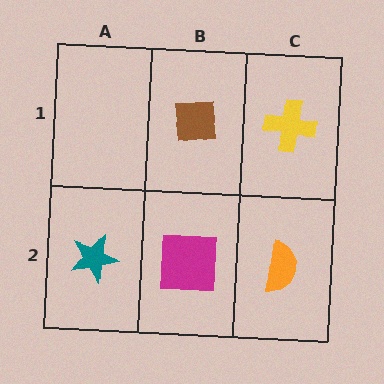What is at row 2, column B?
A magenta square.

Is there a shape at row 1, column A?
No, that cell is empty.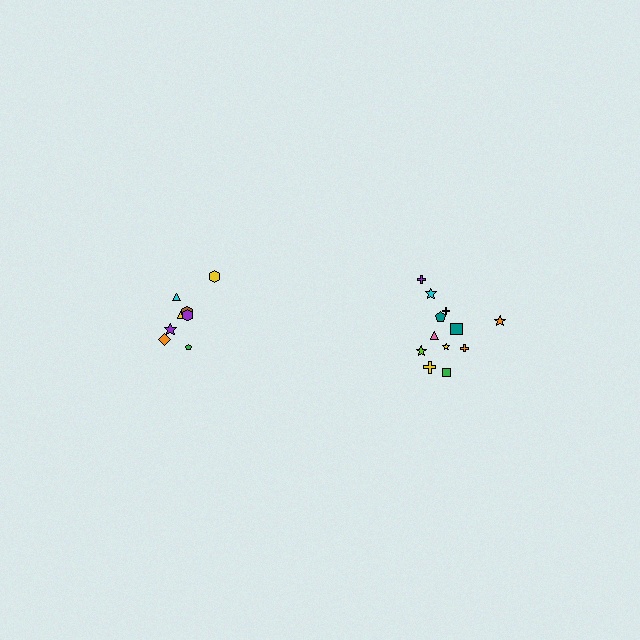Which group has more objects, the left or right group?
The right group.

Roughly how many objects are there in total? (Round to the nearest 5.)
Roughly 20 objects in total.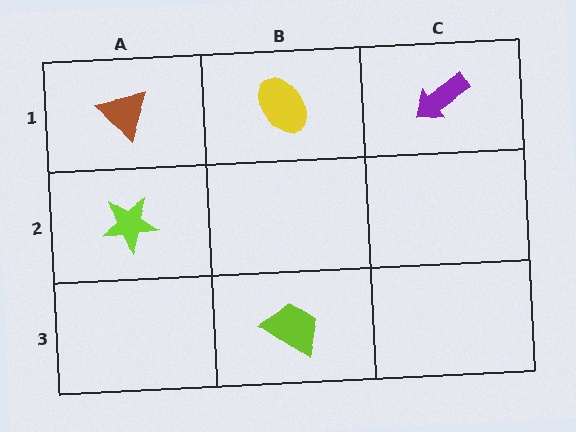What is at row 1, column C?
A purple arrow.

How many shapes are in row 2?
1 shape.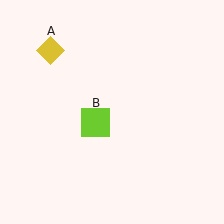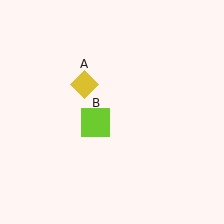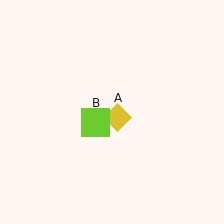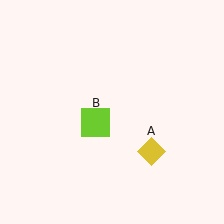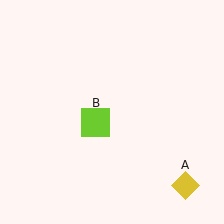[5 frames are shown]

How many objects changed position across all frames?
1 object changed position: yellow diamond (object A).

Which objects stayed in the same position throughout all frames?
Lime square (object B) remained stationary.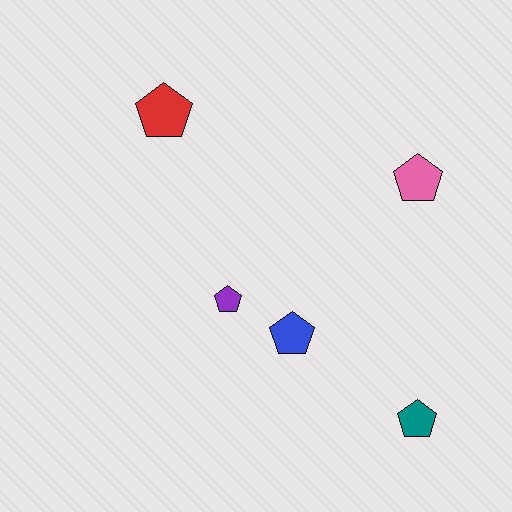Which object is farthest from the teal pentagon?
The red pentagon is farthest from the teal pentagon.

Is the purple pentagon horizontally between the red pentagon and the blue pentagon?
Yes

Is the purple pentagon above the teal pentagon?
Yes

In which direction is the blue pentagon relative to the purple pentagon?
The blue pentagon is to the right of the purple pentagon.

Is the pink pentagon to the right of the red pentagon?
Yes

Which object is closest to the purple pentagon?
The blue pentagon is closest to the purple pentagon.